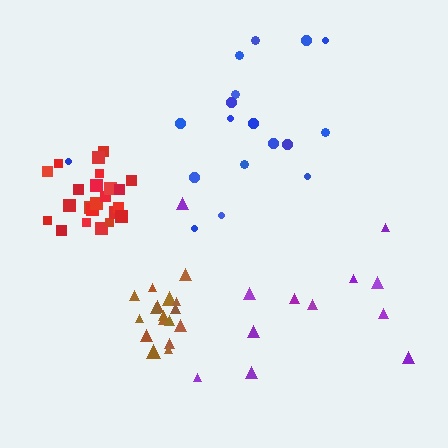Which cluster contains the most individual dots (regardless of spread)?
Red (23).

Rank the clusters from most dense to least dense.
brown, red, blue, purple.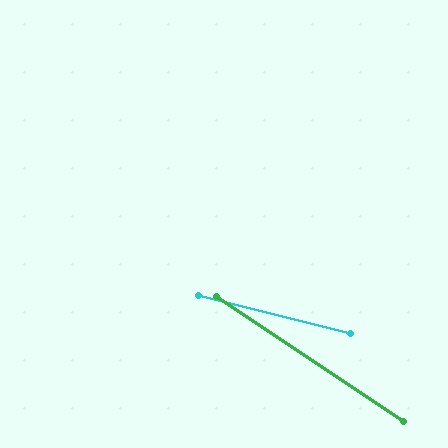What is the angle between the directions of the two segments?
Approximately 19 degrees.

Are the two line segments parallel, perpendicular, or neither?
Neither parallel nor perpendicular — they differ by about 19°.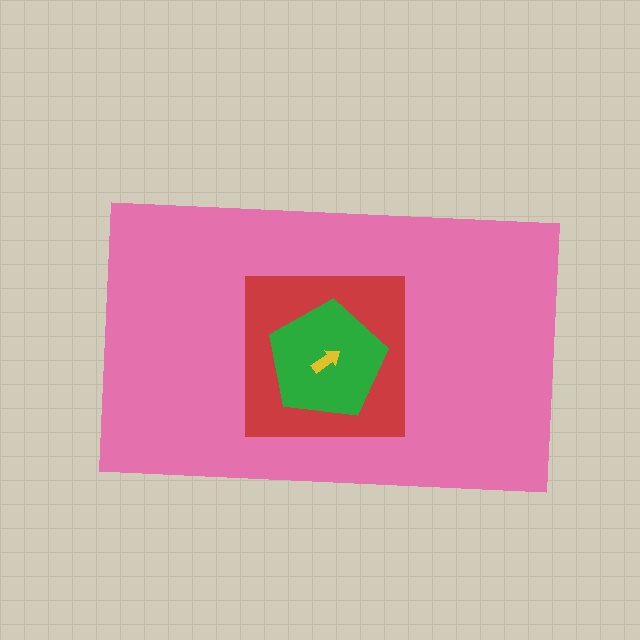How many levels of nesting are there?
4.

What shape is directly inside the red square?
The green pentagon.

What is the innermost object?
The yellow arrow.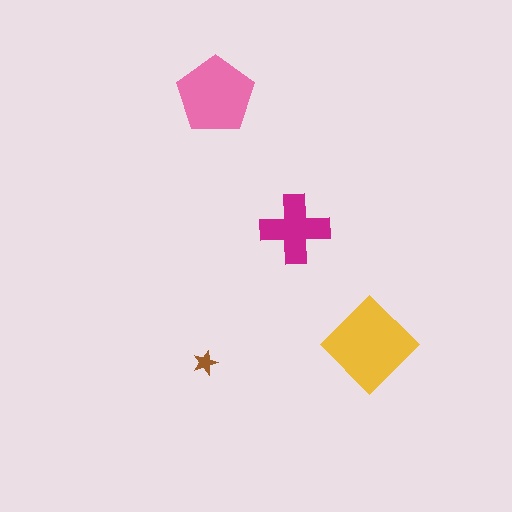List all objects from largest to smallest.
The yellow diamond, the pink pentagon, the magenta cross, the brown star.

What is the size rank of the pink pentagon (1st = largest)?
2nd.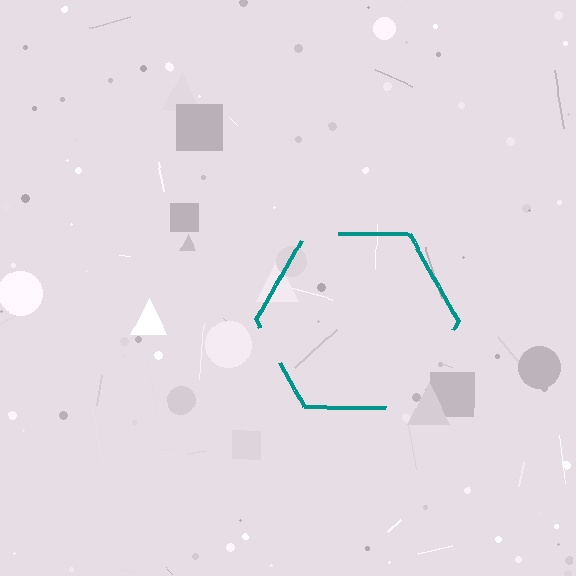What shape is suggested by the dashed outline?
The dashed outline suggests a hexagon.